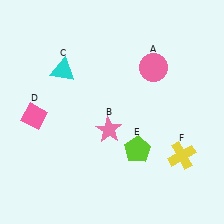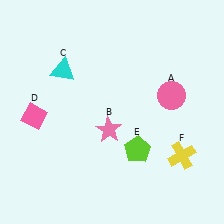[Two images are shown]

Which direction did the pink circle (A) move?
The pink circle (A) moved down.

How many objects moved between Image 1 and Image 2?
1 object moved between the two images.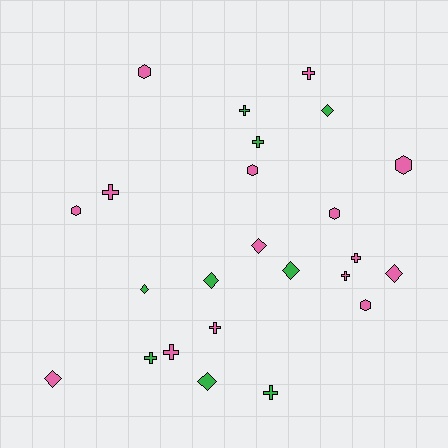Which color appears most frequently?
Pink, with 15 objects.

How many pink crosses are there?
There are 6 pink crosses.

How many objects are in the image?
There are 24 objects.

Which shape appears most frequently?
Cross, with 10 objects.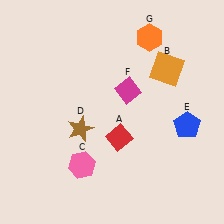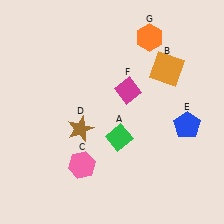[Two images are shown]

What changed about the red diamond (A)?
In Image 1, A is red. In Image 2, it changed to green.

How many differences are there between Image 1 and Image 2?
There is 1 difference between the two images.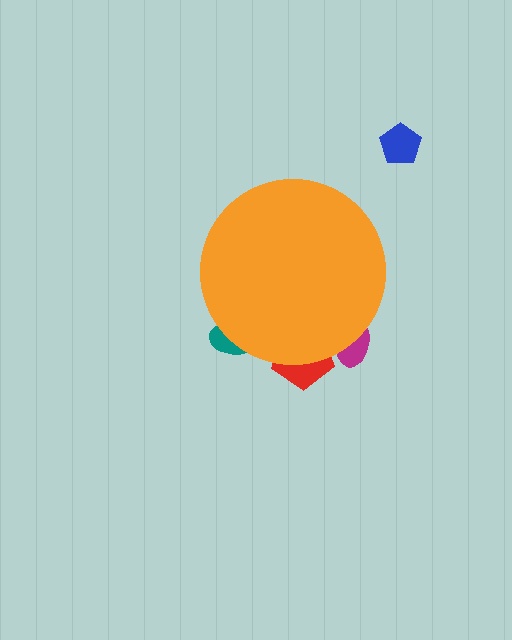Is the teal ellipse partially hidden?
Yes, the teal ellipse is partially hidden behind the orange circle.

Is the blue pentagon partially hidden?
No, the blue pentagon is fully visible.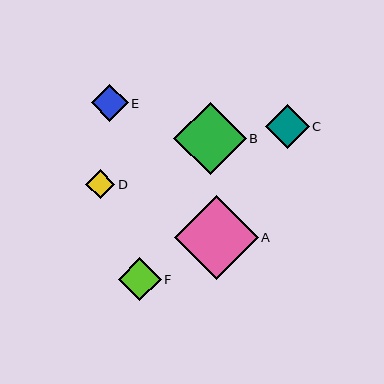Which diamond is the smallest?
Diamond D is the smallest with a size of approximately 29 pixels.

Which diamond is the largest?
Diamond A is the largest with a size of approximately 84 pixels.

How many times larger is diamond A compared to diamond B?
Diamond A is approximately 1.1 times the size of diamond B.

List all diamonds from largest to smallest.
From largest to smallest: A, B, C, F, E, D.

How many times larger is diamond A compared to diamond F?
Diamond A is approximately 2.0 times the size of diamond F.